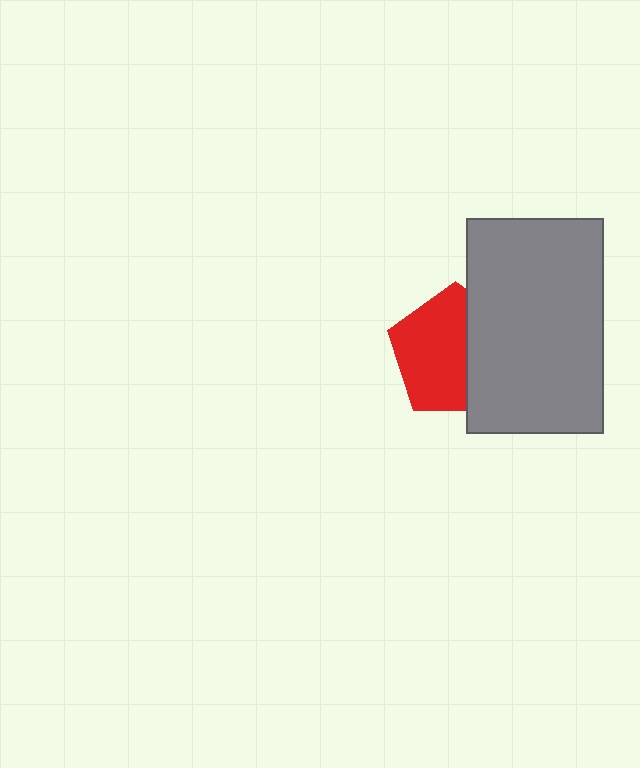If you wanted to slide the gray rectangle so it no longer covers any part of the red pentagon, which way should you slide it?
Slide it right — that is the most direct way to separate the two shapes.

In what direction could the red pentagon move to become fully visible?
The red pentagon could move left. That would shift it out from behind the gray rectangle entirely.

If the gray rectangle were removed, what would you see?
You would see the complete red pentagon.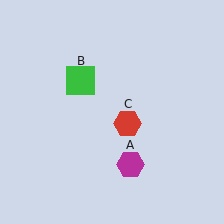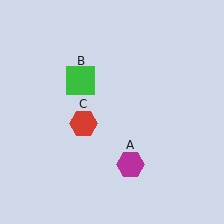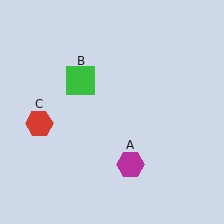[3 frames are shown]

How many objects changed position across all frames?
1 object changed position: red hexagon (object C).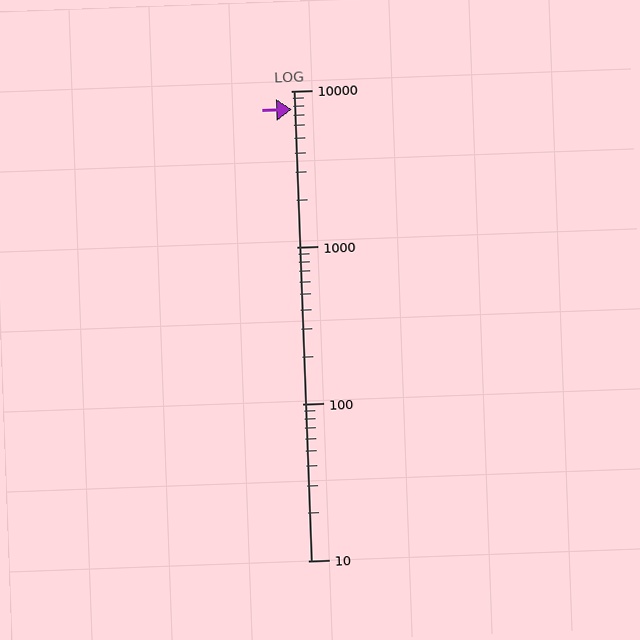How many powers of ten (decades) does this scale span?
The scale spans 3 decades, from 10 to 10000.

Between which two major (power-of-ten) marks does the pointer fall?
The pointer is between 1000 and 10000.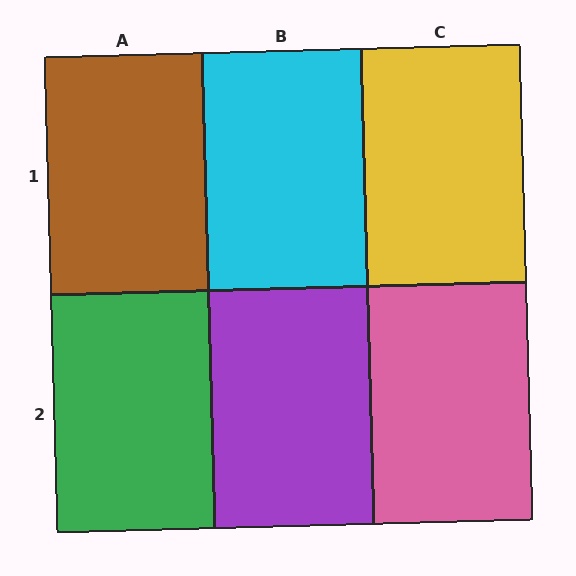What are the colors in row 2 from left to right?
Green, purple, pink.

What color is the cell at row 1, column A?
Brown.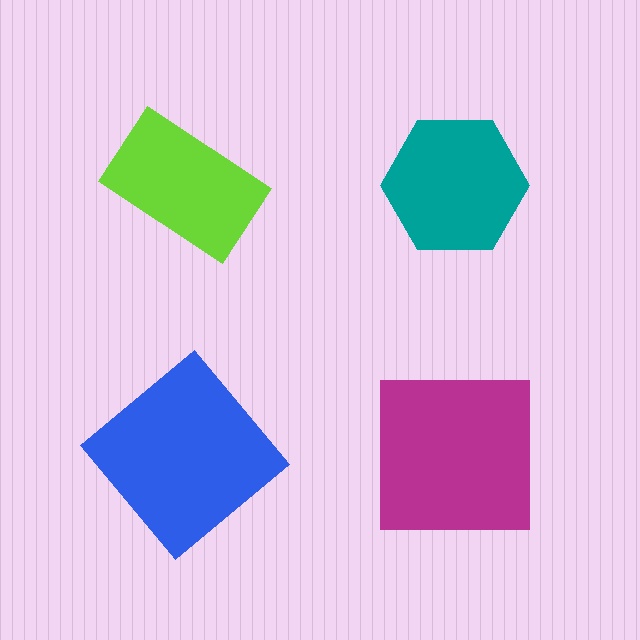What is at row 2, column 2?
A magenta square.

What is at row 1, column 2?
A teal hexagon.